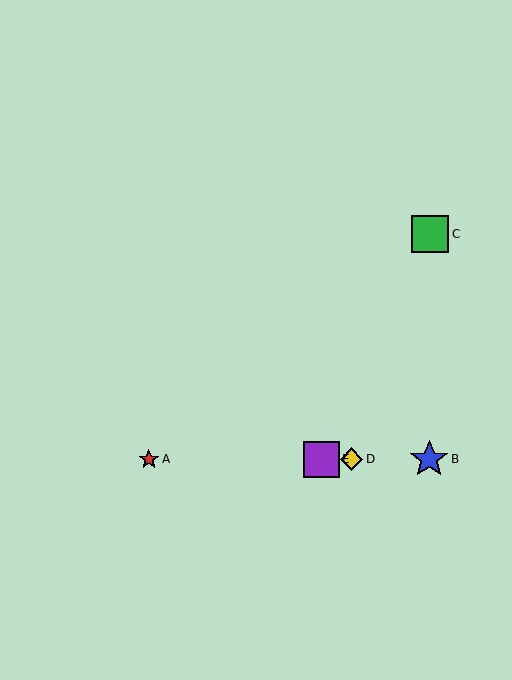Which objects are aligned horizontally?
Objects A, B, D, E are aligned horizontally.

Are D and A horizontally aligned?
Yes, both are at y≈459.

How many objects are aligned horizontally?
4 objects (A, B, D, E) are aligned horizontally.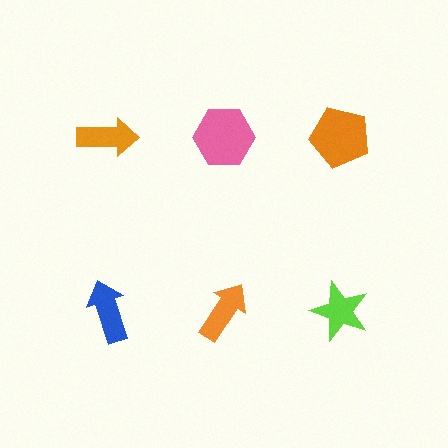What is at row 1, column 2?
A pink hexagon.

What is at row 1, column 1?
An orange arrow.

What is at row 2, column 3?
A lime star.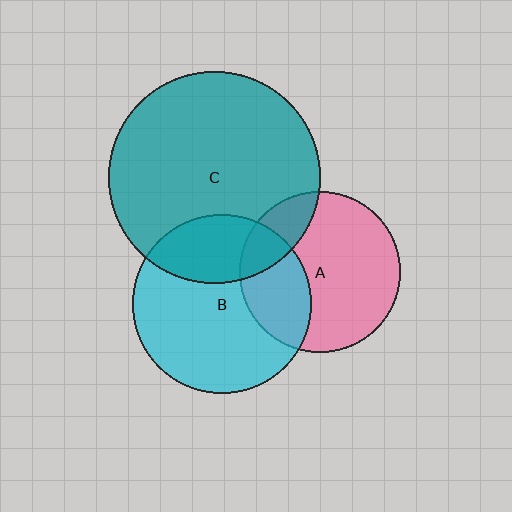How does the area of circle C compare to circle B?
Approximately 1.4 times.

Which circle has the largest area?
Circle C (teal).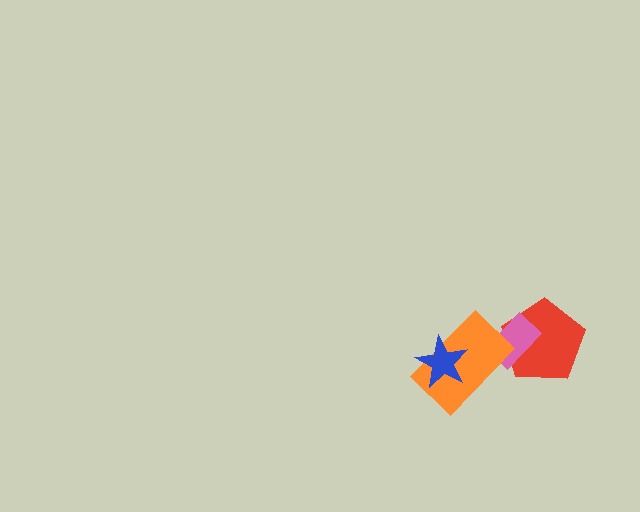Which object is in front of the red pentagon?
The pink rectangle is in front of the red pentagon.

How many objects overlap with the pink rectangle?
2 objects overlap with the pink rectangle.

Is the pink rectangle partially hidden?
Yes, it is partially covered by another shape.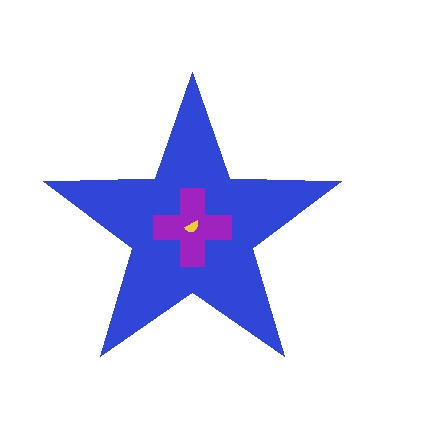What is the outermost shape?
The blue star.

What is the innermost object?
The yellow semicircle.